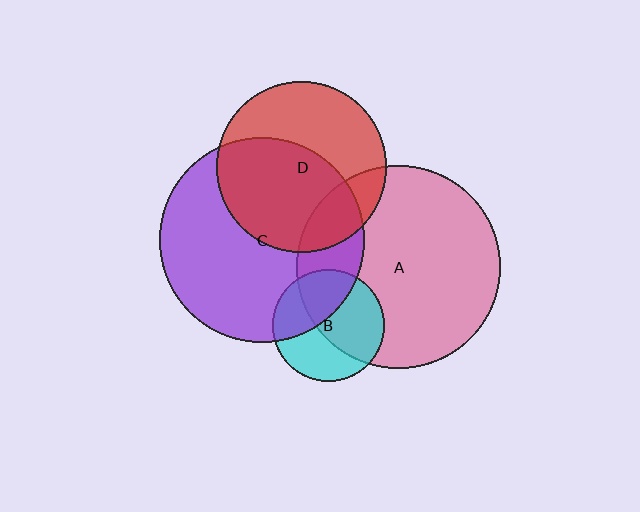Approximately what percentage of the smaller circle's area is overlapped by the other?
Approximately 55%.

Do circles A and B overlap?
Yes.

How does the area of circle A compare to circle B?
Approximately 3.3 times.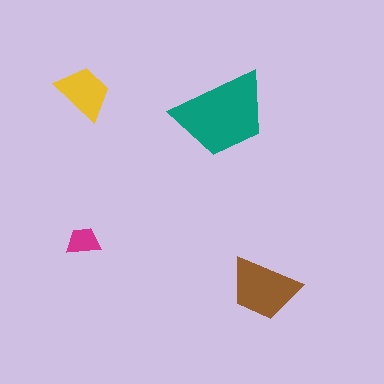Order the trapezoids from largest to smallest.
the teal one, the brown one, the yellow one, the magenta one.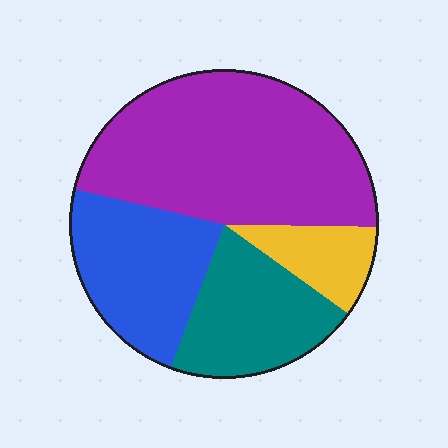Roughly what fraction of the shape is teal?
Teal covers roughly 20% of the shape.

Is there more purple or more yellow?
Purple.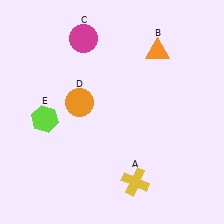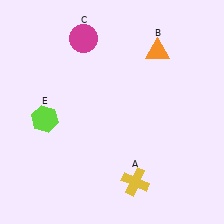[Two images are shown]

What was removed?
The orange circle (D) was removed in Image 2.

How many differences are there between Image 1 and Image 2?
There is 1 difference between the two images.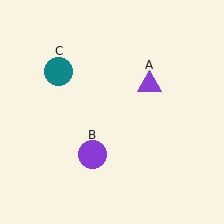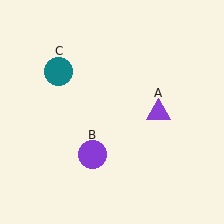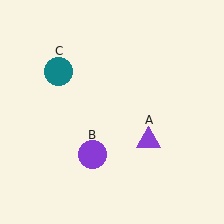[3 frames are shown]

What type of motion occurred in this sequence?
The purple triangle (object A) rotated clockwise around the center of the scene.